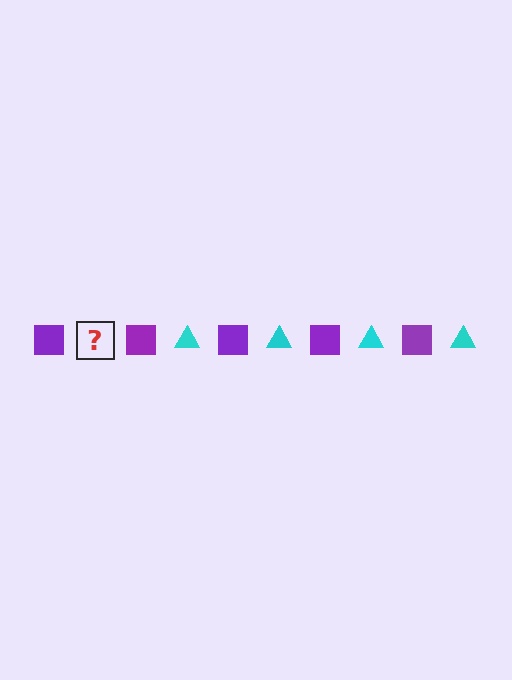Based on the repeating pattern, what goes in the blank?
The blank should be a cyan triangle.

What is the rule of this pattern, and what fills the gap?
The rule is that the pattern alternates between purple square and cyan triangle. The gap should be filled with a cyan triangle.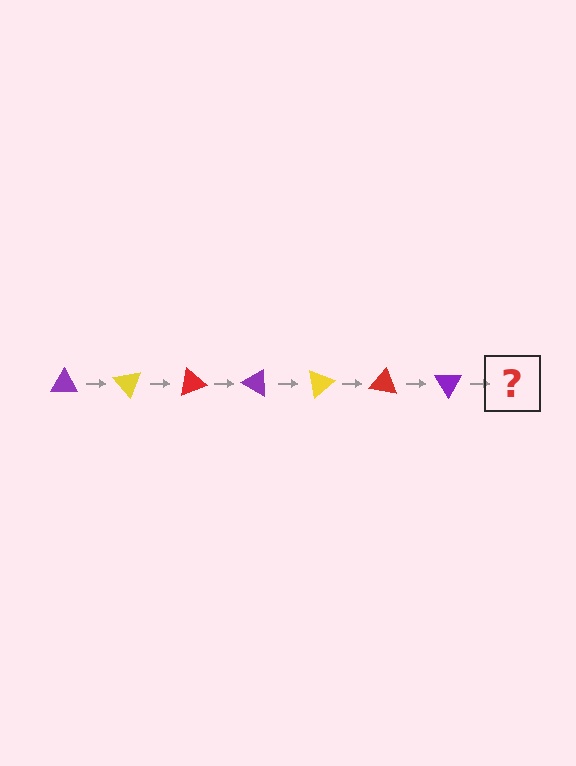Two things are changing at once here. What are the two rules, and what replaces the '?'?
The two rules are that it rotates 50 degrees each step and the color cycles through purple, yellow, and red. The '?' should be a yellow triangle, rotated 350 degrees from the start.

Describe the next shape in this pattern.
It should be a yellow triangle, rotated 350 degrees from the start.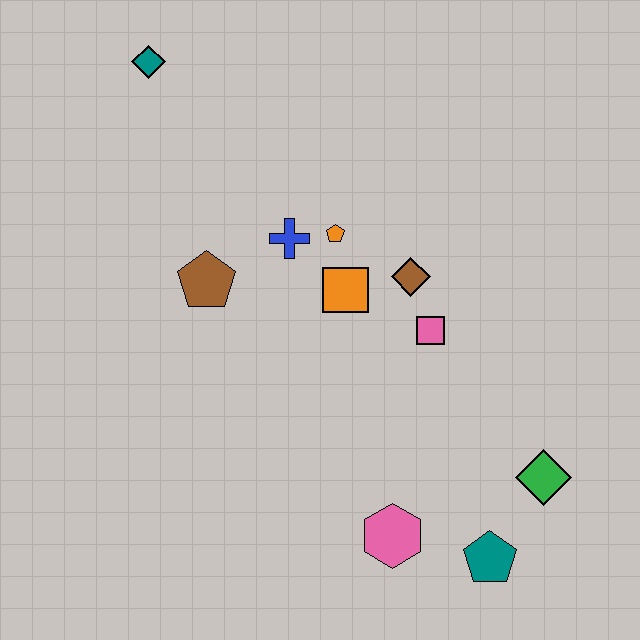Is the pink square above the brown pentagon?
No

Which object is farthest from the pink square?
The teal diamond is farthest from the pink square.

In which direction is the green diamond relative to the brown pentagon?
The green diamond is to the right of the brown pentagon.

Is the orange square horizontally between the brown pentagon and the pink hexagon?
Yes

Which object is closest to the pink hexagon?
The teal pentagon is closest to the pink hexagon.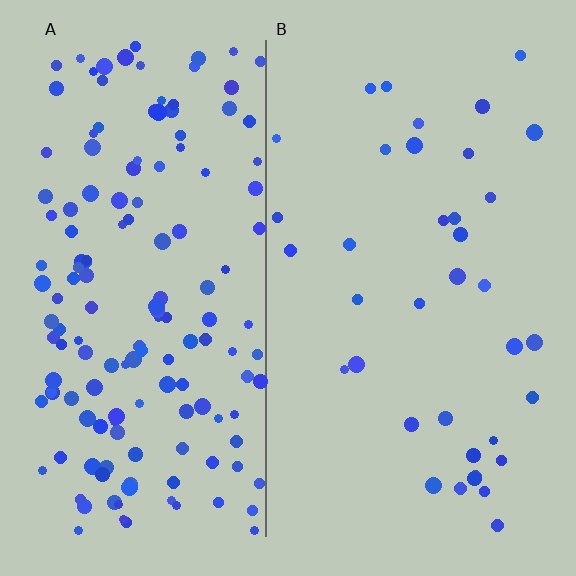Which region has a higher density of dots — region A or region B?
A (the left).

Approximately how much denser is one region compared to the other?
Approximately 4.1× — region A over region B.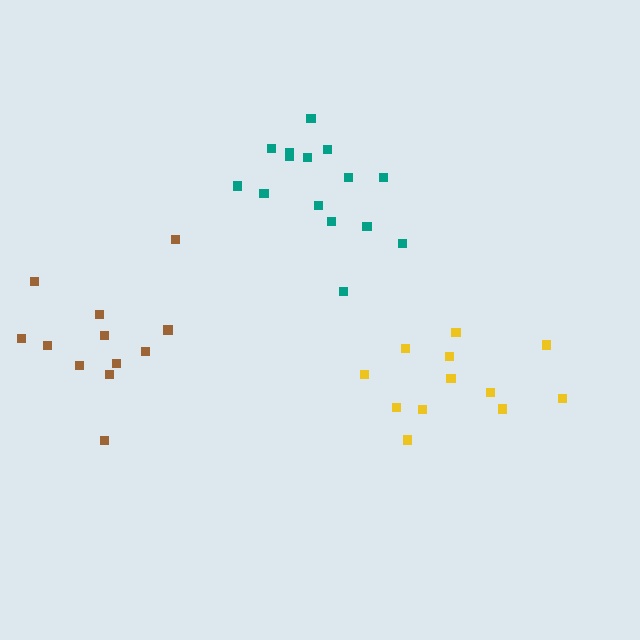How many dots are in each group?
Group 1: 12 dots, Group 2: 12 dots, Group 3: 15 dots (39 total).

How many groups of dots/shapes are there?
There are 3 groups.